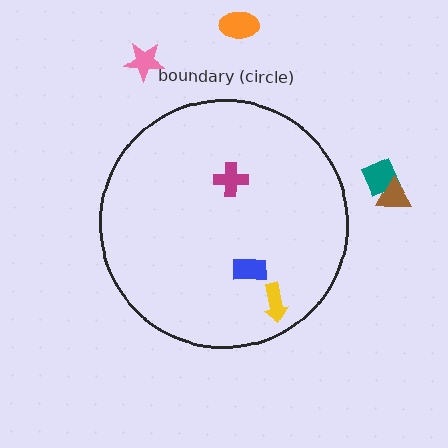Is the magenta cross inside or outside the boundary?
Inside.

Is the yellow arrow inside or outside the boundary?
Inside.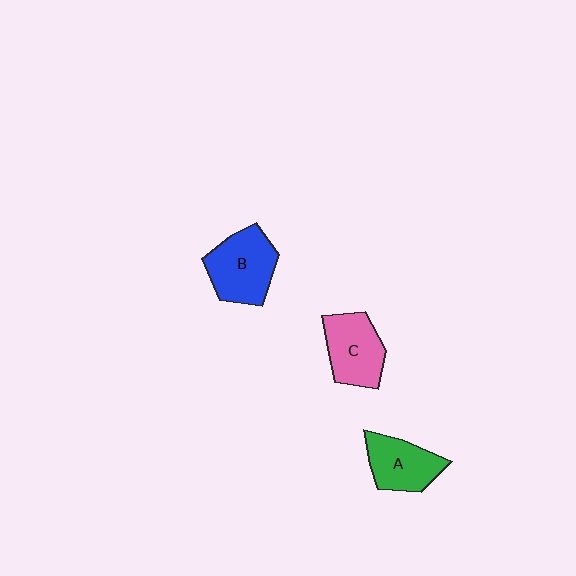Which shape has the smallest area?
Shape A (green).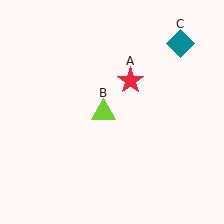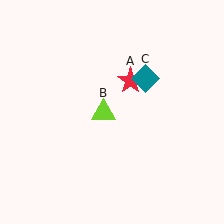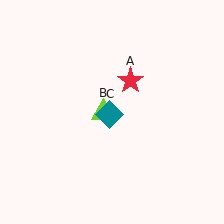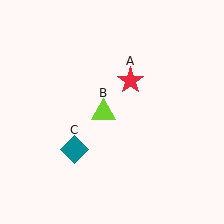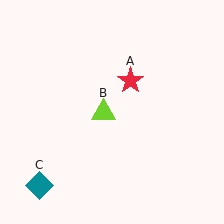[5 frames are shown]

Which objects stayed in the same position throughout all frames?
Red star (object A) and lime triangle (object B) remained stationary.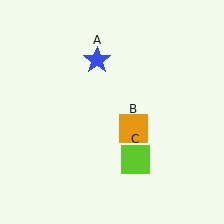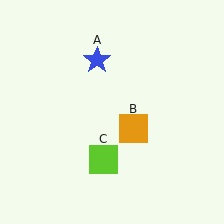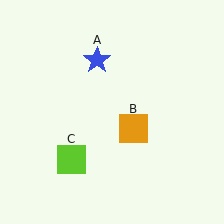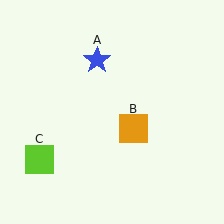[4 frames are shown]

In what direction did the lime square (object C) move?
The lime square (object C) moved left.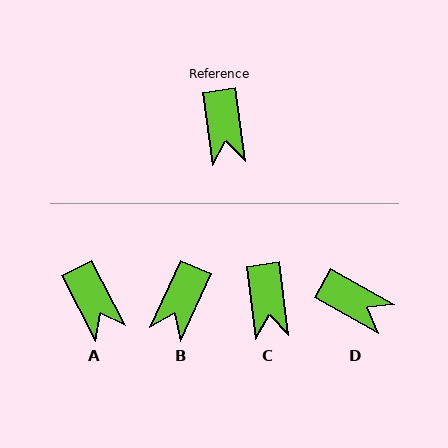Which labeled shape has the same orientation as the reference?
C.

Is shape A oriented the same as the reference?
No, it is off by about 20 degrees.